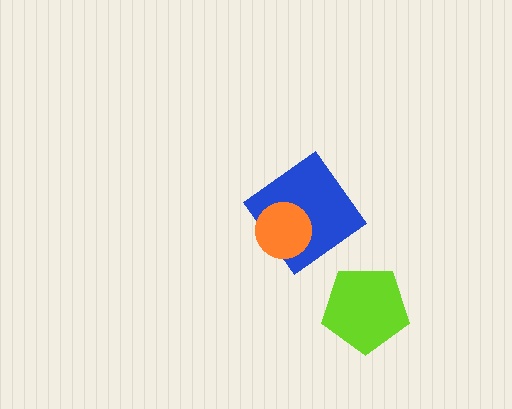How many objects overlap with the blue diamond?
1 object overlaps with the blue diamond.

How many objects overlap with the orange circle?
1 object overlaps with the orange circle.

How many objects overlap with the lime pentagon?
0 objects overlap with the lime pentagon.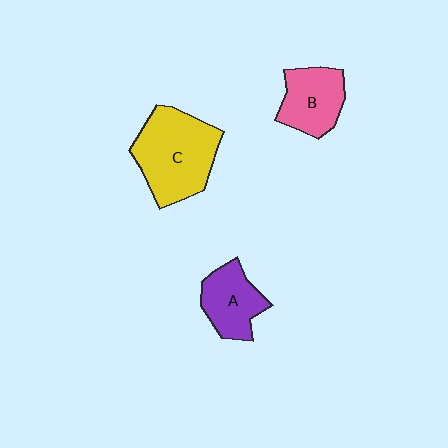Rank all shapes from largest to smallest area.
From largest to smallest: C (yellow), B (pink), A (purple).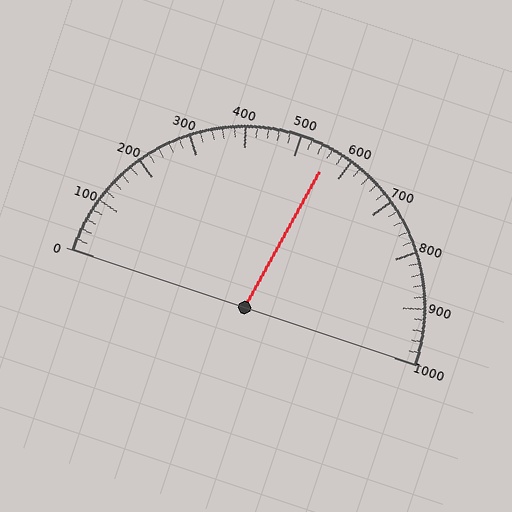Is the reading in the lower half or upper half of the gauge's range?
The reading is in the upper half of the range (0 to 1000).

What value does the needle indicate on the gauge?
The needle indicates approximately 560.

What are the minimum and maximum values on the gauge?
The gauge ranges from 0 to 1000.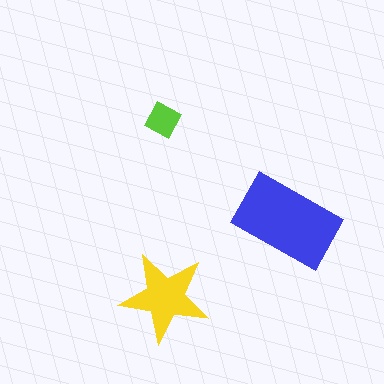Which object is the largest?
The blue rectangle.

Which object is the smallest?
The lime diamond.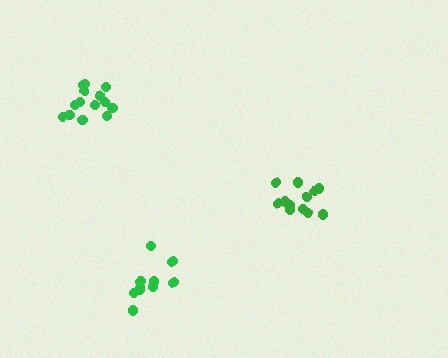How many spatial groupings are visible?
There are 3 spatial groupings.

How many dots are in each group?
Group 1: 10 dots, Group 2: 12 dots, Group 3: 14 dots (36 total).